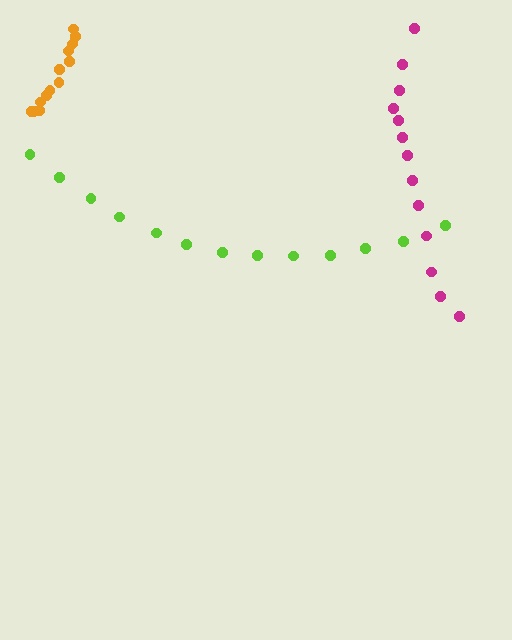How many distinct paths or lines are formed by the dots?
There are 3 distinct paths.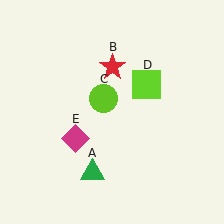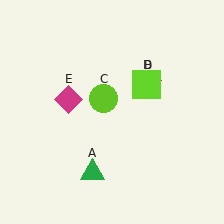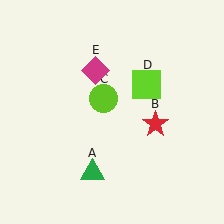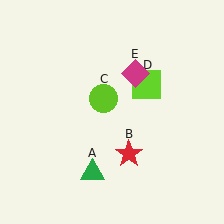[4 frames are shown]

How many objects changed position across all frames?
2 objects changed position: red star (object B), magenta diamond (object E).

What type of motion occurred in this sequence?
The red star (object B), magenta diamond (object E) rotated clockwise around the center of the scene.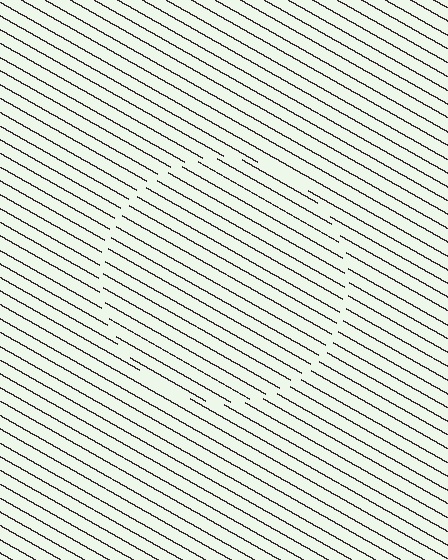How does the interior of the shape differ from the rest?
The interior of the shape contains the same grating, shifted by half a period — the contour is defined by the phase discontinuity where line-ends from the inner and outer gratings abut.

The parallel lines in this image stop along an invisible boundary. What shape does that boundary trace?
An illusory circle. The interior of the shape contains the same grating, shifted by half a period — the contour is defined by the phase discontinuity where line-ends from the inner and outer gratings abut.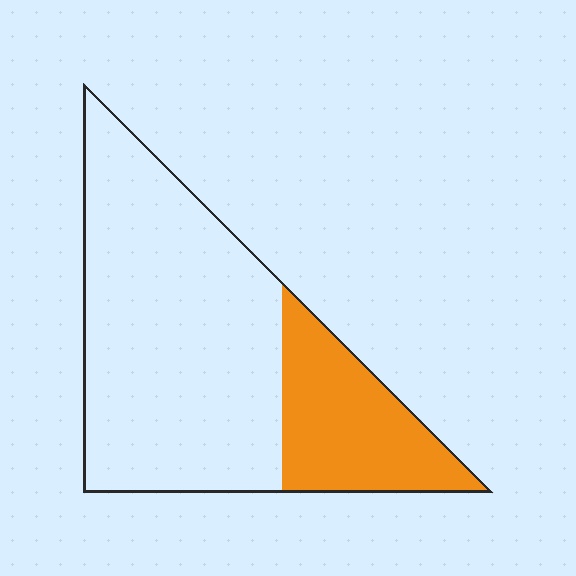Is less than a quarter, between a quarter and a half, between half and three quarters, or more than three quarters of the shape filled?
Between a quarter and a half.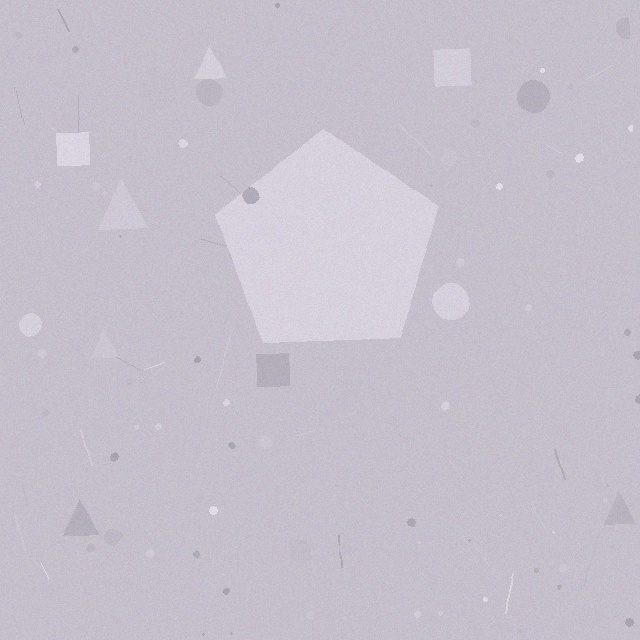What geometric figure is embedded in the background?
A pentagon is embedded in the background.